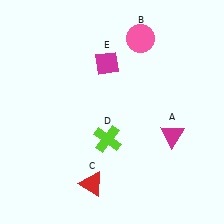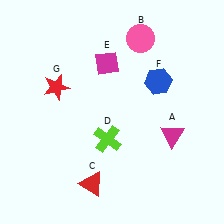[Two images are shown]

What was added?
A blue hexagon (F), a red star (G) were added in Image 2.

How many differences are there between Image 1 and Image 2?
There are 2 differences between the two images.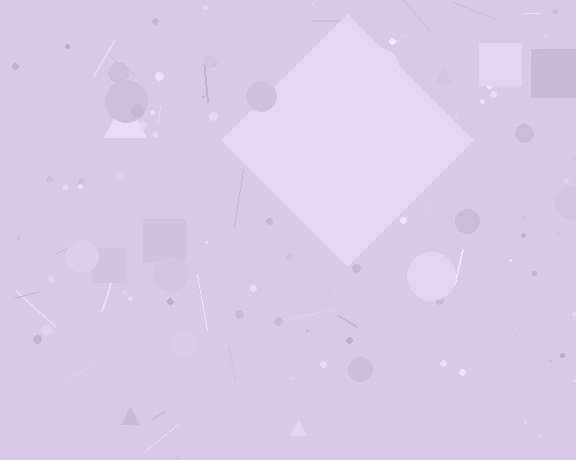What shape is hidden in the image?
A diamond is hidden in the image.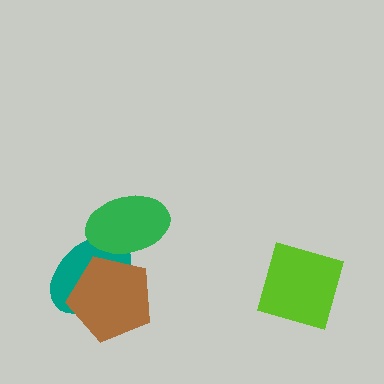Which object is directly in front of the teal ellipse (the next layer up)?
The brown pentagon is directly in front of the teal ellipse.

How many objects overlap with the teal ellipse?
2 objects overlap with the teal ellipse.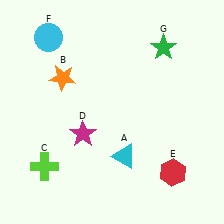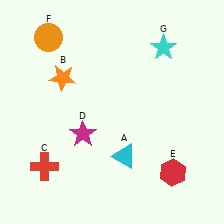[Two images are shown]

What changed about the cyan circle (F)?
In Image 1, F is cyan. In Image 2, it changed to orange.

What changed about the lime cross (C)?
In Image 1, C is lime. In Image 2, it changed to red.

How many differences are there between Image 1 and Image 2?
There are 3 differences between the two images.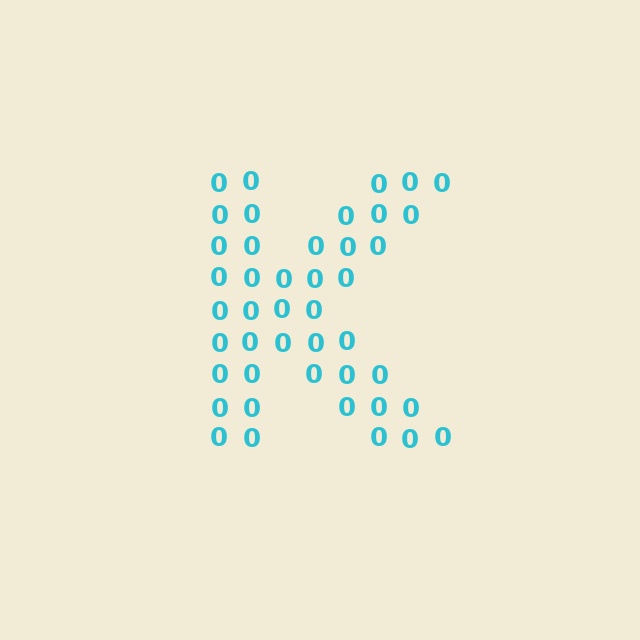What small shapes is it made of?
It is made of small digit 0's.